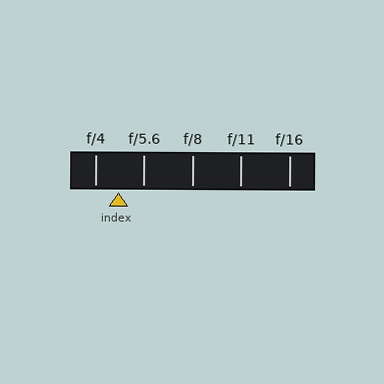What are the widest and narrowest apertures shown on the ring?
The widest aperture shown is f/4 and the narrowest is f/16.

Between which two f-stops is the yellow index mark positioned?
The index mark is between f/4 and f/5.6.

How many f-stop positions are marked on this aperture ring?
There are 5 f-stop positions marked.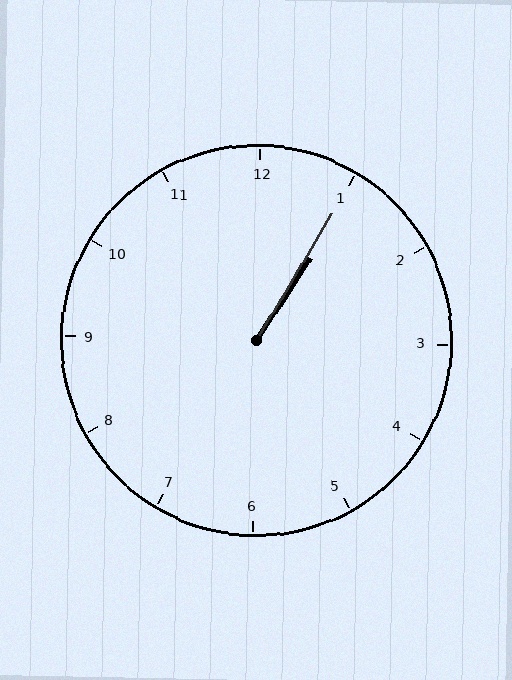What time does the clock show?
1:05.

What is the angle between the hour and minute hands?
Approximately 2 degrees.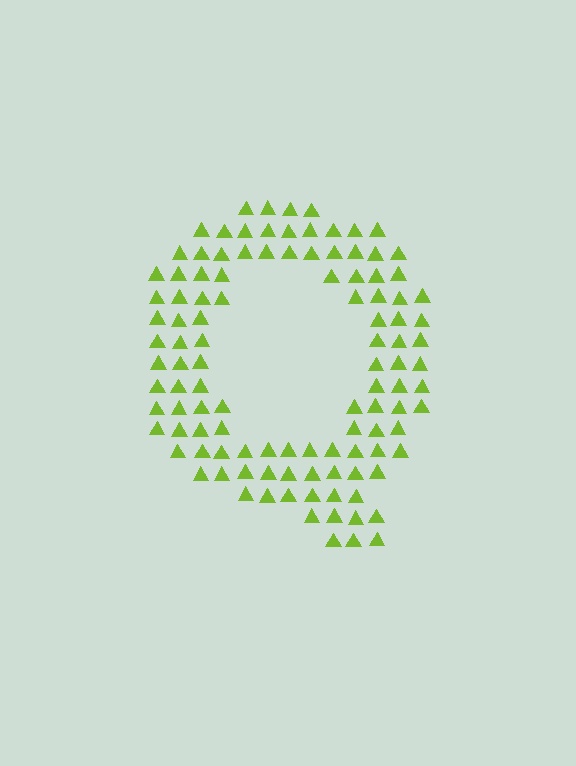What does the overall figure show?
The overall figure shows the letter Q.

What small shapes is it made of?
It is made of small triangles.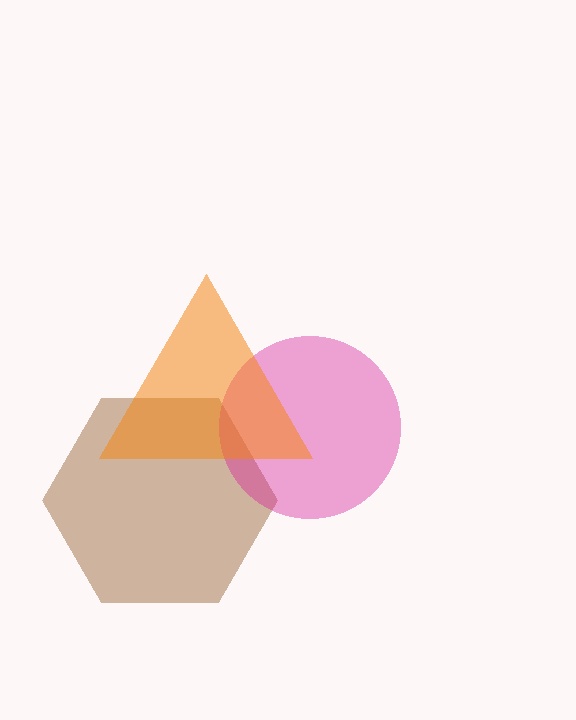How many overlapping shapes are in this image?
There are 3 overlapping shapes in the image.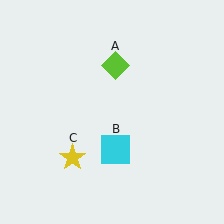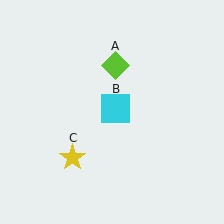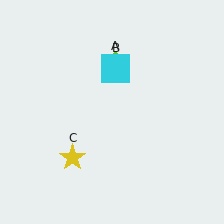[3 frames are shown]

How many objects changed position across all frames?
1 object changed position: cyan square (object B).